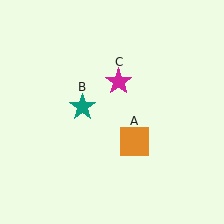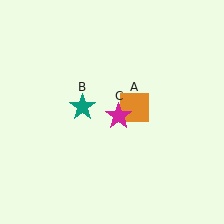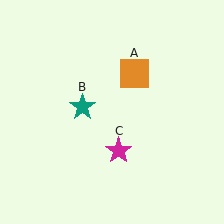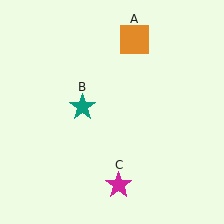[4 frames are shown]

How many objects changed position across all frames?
2 objects changed position: orange square (object A), magenta star (object C).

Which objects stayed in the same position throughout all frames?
Teal star (object B) remained stationary.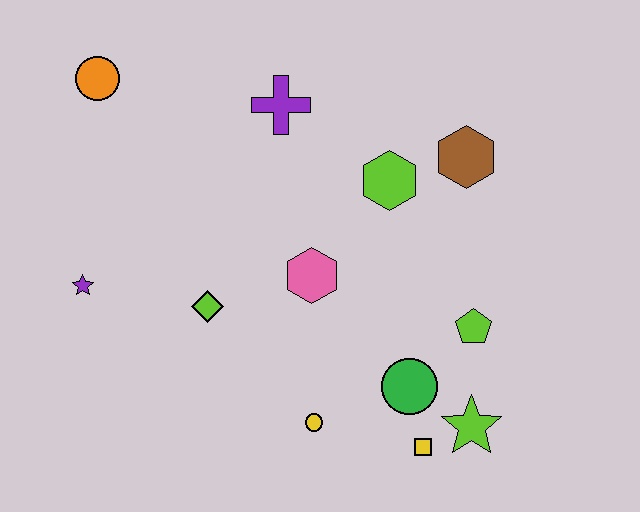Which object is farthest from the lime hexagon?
The purple star is farthest from the lime hexagon.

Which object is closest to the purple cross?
The lime hexagon is closest to the purple cross.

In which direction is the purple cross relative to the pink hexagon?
The purple cross is above the pink hexagon.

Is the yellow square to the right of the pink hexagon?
Yes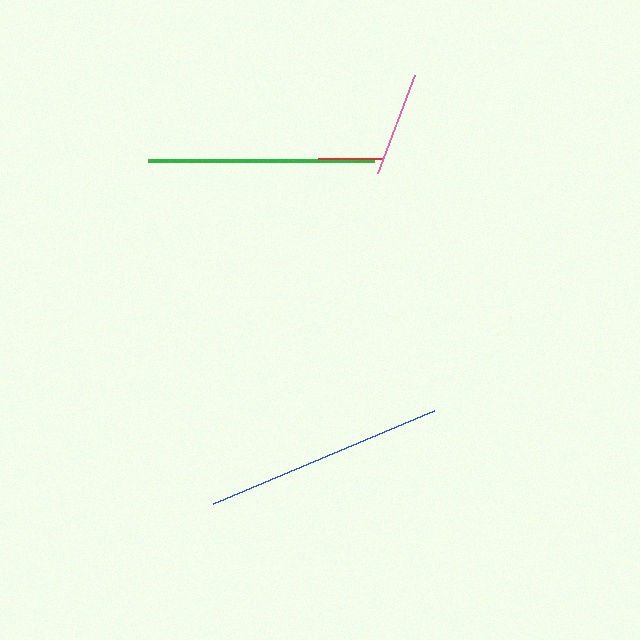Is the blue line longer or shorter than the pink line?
The blue line is longer than the pink line.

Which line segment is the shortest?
The red line is the shortest at approximately 65 pixels.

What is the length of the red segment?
The red segment is approximately 65 pixels long.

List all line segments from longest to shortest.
From longest to shortest: blue, green, pink, red.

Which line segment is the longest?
The blue line is the longest at approximately 240 pixels.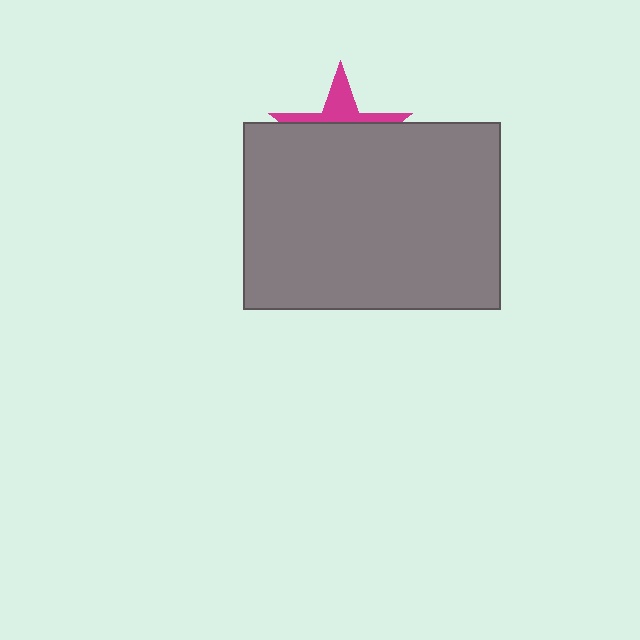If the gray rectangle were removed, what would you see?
You would see the complete magenta star.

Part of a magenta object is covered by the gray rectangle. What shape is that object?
It is a star.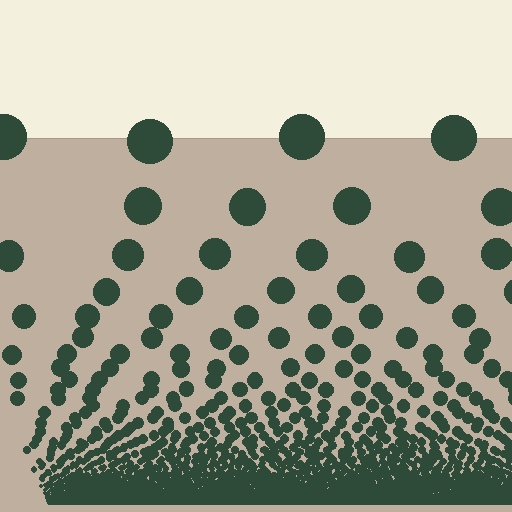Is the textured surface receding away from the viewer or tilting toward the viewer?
The surface appears to tilt toward the viewer. Texture elements get larger and sparser toward the top.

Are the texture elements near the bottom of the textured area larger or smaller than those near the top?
Smaller. The gradient is inverted — elements near the bottom are smaller and denser.